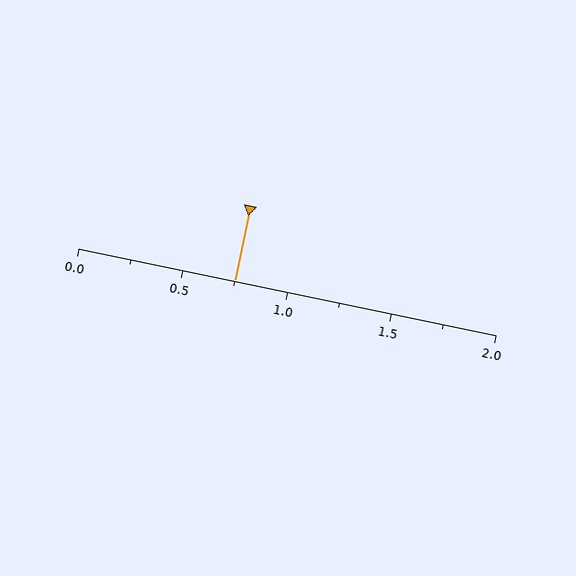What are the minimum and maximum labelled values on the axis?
The axis runs from 0.0 to 2.0.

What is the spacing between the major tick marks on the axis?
The major ticks are spaced 0.5 apart.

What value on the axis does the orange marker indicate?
The marker indicates approximately 0.75.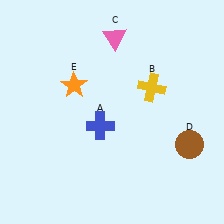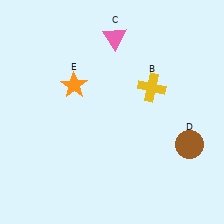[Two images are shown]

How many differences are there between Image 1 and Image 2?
There is 1 difference between the two images.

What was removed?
The blue cross (A) was removed in Image 2.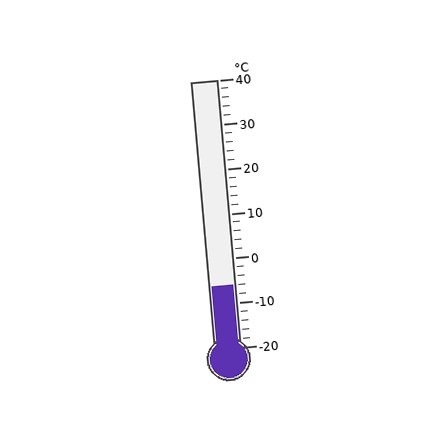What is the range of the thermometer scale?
The thermometer scale ranges from -20°C to 40°C.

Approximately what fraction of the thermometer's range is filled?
The thermometer is filled to approximately 25% of its range.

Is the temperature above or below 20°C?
The temperature is below 20°C.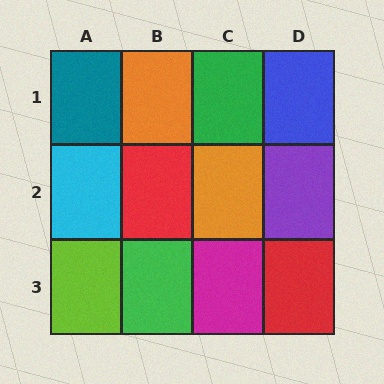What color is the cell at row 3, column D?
Red.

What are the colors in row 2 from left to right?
Cyan, red, orange, purple.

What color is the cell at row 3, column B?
Green.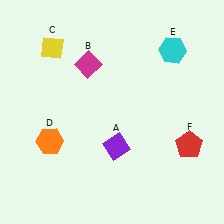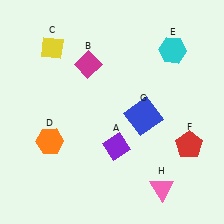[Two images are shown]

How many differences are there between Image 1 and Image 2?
There are 2 differences between the two images.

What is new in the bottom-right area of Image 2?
A blue square (G) was added in the bottom-right area of Image 2.